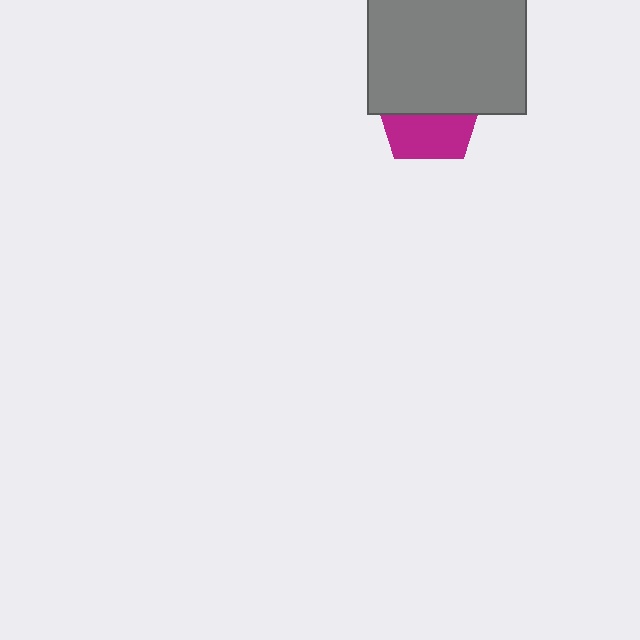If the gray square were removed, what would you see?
You would see the complete magenta pentagon.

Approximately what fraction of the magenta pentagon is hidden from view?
Roughly 56% of the magenta pentagon is hidden behind the gray square.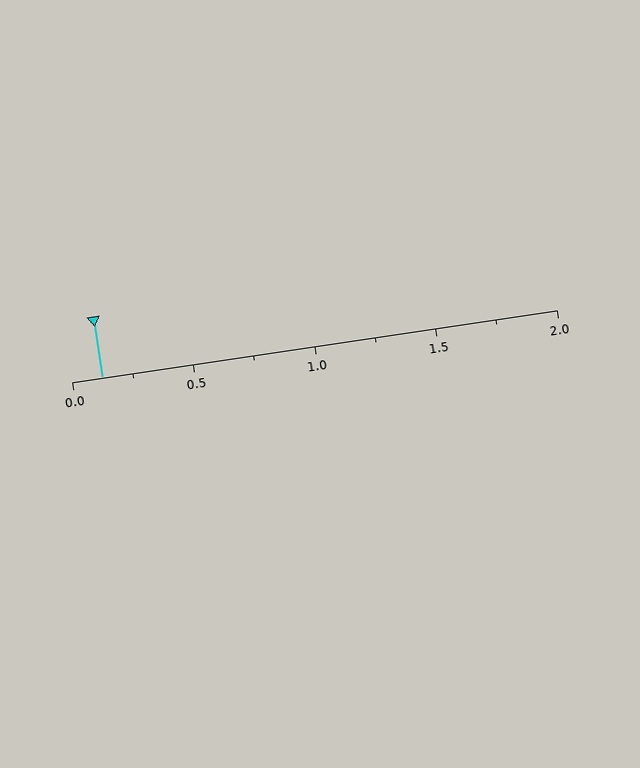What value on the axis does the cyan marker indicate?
The marker indicates approximately 0.12.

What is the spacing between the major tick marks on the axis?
The major ticks are spaced 0.5 apart.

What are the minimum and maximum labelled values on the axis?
The axis runs from 0.0 to 2.0.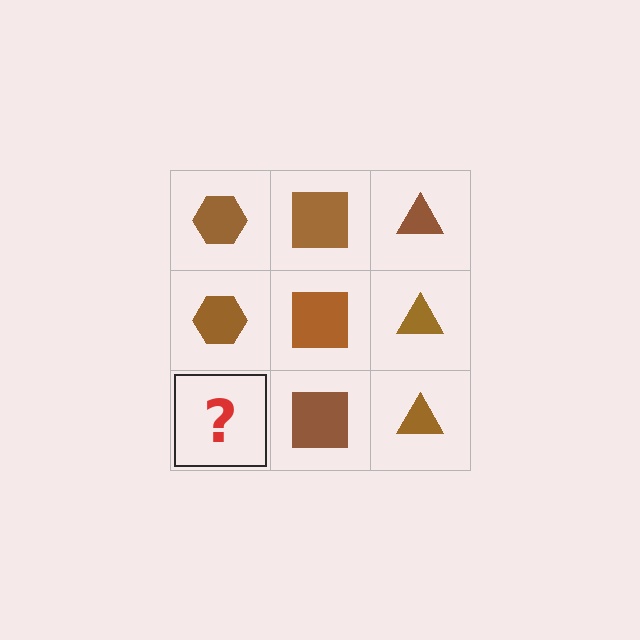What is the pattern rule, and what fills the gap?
The rule is that each column has a consistent shape. The gap should be filled with a brown hexagon.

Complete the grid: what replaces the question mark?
The question mark should be replaced with a brown hexagon.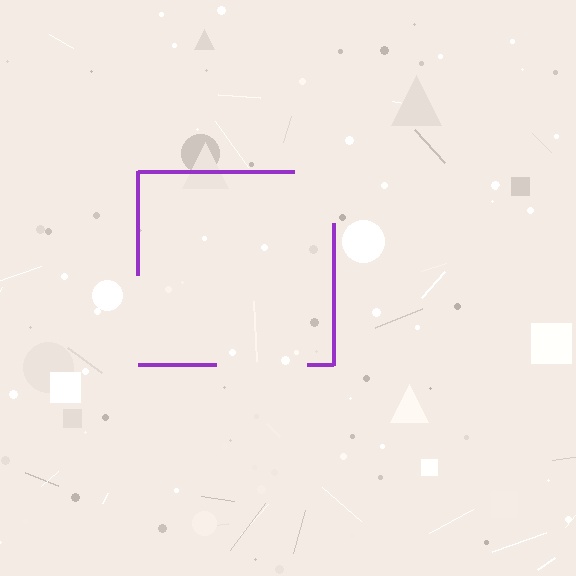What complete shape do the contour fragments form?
The contour fragments form a square.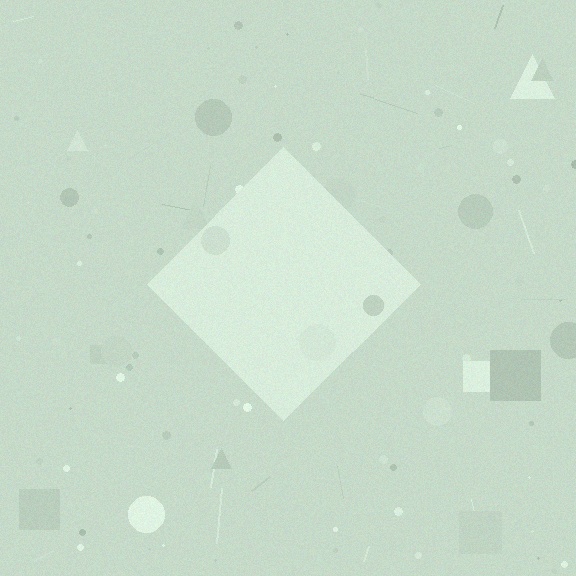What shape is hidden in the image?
A diamond is hidden in the image.